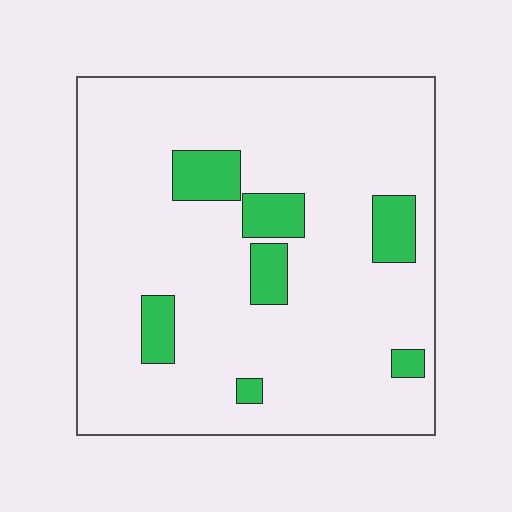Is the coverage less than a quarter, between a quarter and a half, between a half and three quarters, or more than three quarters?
Less than a quarter.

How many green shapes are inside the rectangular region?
7.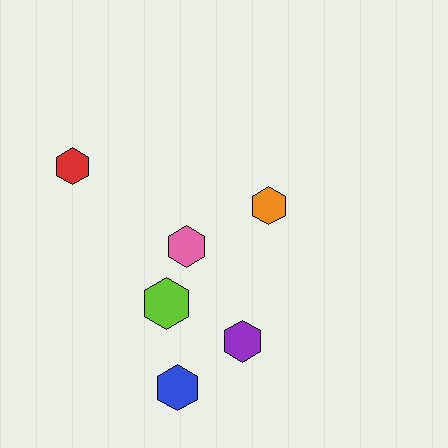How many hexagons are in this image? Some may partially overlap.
There are 6 hexagons.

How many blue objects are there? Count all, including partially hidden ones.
There is 1 blue object.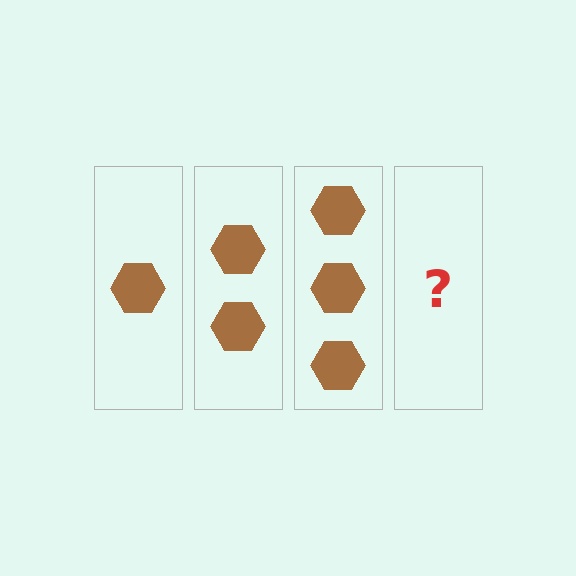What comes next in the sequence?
The next element should be 4 hexagons.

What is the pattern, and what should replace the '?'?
The pattern is that each step adds one more hexagon. The '?' should be 4 hexagons.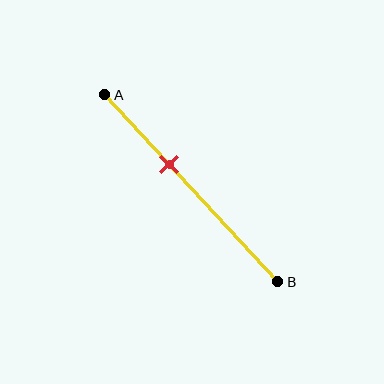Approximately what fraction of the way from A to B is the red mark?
The red mark is approximately 35% of the way from A to B.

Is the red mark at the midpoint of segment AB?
No, the mark is at about 35% from A, not at the 50% midpoint.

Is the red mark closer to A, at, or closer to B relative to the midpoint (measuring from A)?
The red mark is closer to point A than the midpoint of segment AB.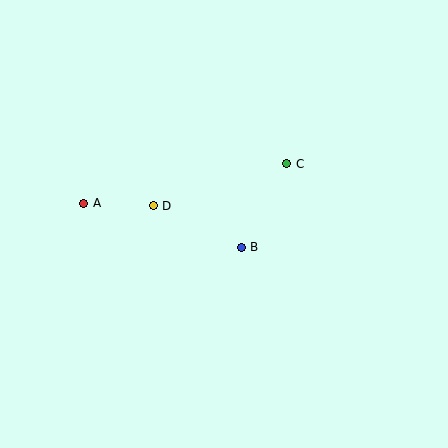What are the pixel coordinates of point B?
Point B is at (241, 247).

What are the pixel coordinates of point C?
Point C is at (287, 164).